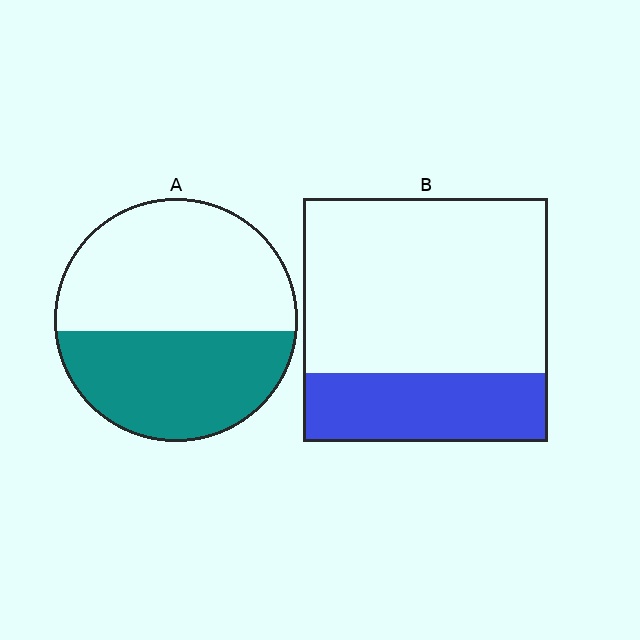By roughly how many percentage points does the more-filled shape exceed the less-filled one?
By roughly 15 percentage points (A over B).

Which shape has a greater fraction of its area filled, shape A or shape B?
Shape A.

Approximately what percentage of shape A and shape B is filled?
A is approximately 45% and B is approximately 30%.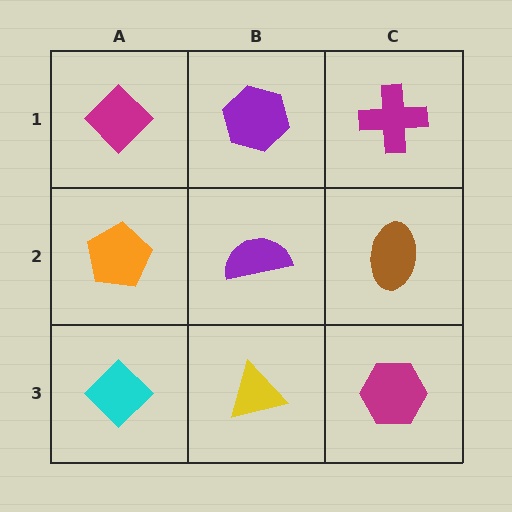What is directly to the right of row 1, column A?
A purple hexagon.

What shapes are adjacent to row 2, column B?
A purple hexagon (row 1, column B), a yellow triangle (row 3, column B), an orange pentagon (row 2, column A), a brown ellipse (row 2, column C).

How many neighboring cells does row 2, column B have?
4.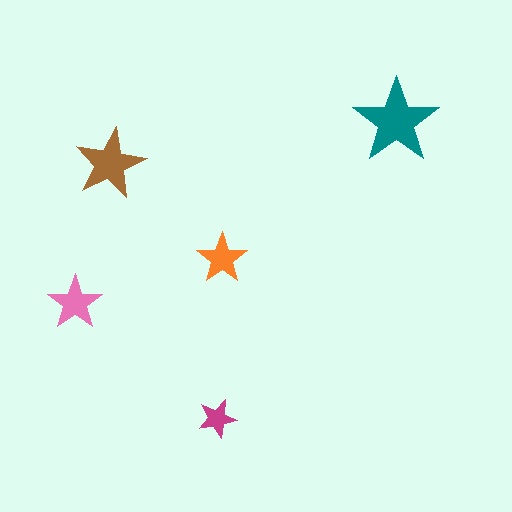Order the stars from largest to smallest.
the teal one, the brown one, the pink one, the orange one, the magenta one.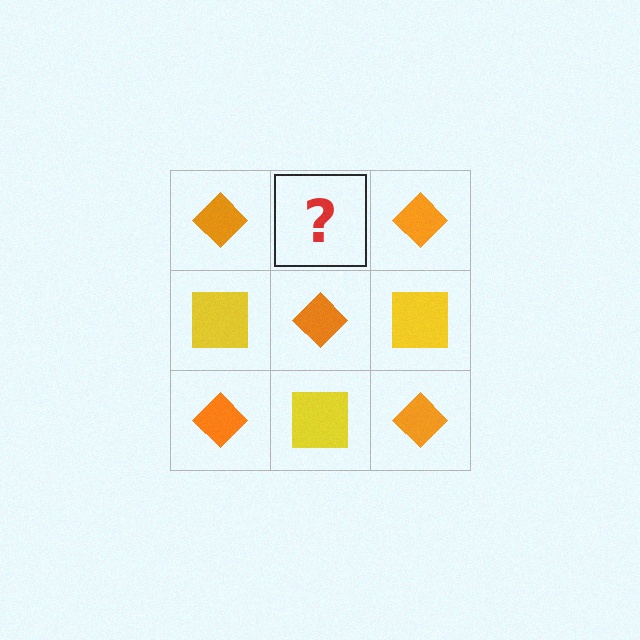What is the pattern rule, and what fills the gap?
The rule is that it alternates orange diamond and yellow square in a checkerboard pattern. The gap should be filled with a yellow square.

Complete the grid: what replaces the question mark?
The question mark should be replaced with a yellow square.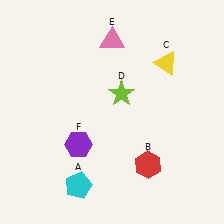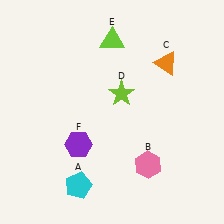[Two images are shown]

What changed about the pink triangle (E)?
In Image 1, E is pink. In Image 2, it changed to lime.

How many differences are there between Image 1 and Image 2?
There are 3 differences between the two images.